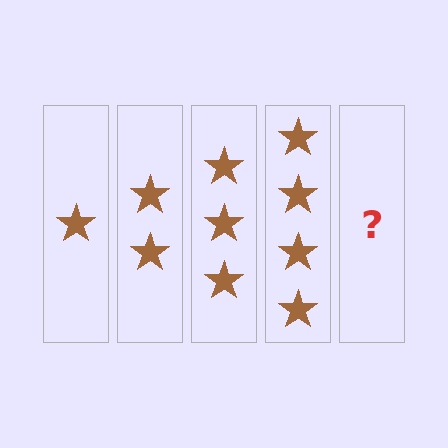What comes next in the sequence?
The next element should be 5 stars.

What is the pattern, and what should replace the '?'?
The pattern is that each step adds one more star. The '?' should be 5 stars.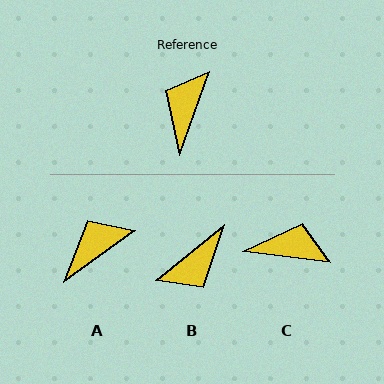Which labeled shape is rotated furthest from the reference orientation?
B, about 149 degrees away.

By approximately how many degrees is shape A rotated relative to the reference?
Approximately 35 degrees clockwise.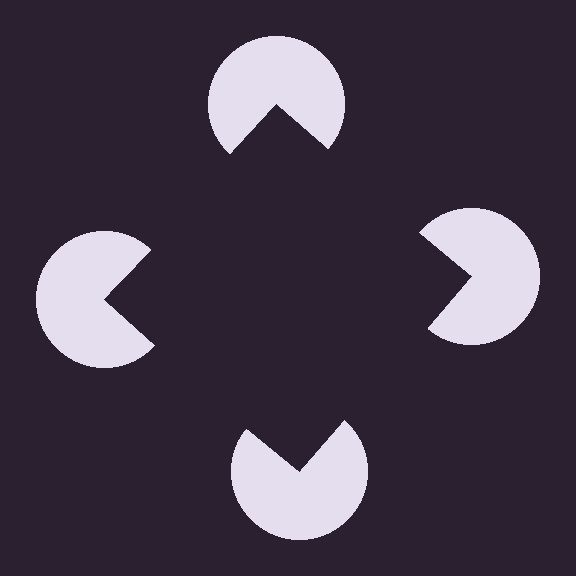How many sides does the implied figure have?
4 sides.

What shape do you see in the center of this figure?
An illusory square — its edges are inferred from the aligned wedge cuts in the pac-man discs, not physically drawn.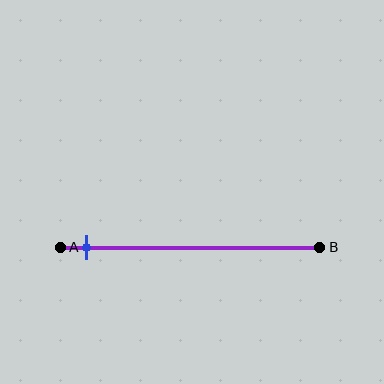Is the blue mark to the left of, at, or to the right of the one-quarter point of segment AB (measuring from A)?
The blue mark is to the left of the one-quarter point of segment AB.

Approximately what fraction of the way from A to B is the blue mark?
The blue mark is approximately 10% of the way from A to B.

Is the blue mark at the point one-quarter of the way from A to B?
No, the mark is at about 10% from A, not at the 25% one-quarter point.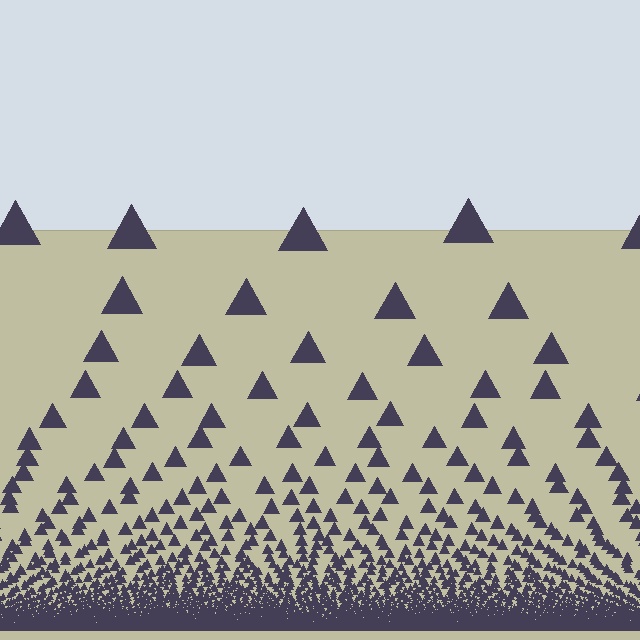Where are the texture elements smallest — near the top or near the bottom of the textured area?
Near the bottom.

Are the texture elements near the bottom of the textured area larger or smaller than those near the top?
Smaller. The gradient is inverted — elements near the bottom are smaller and denser.